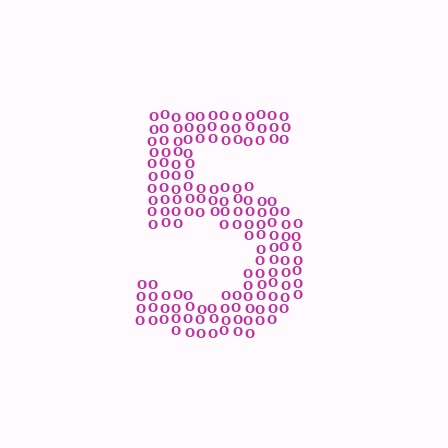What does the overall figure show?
The overall figure shows the digit 5.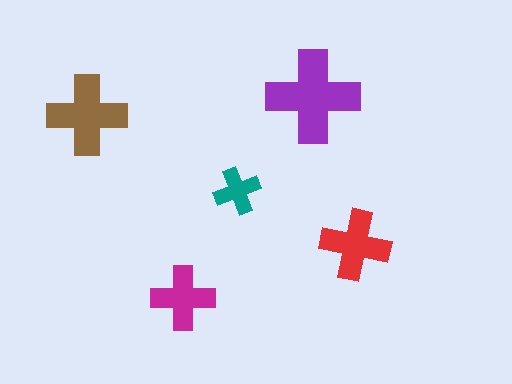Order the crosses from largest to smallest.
the purple one, the brown one, the red one, the magenta one, the teal one.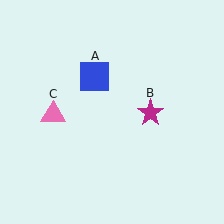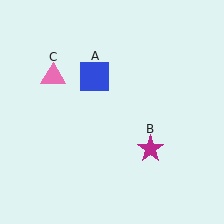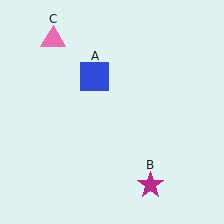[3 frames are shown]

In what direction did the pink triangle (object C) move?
The pink triangle (object C) moved up.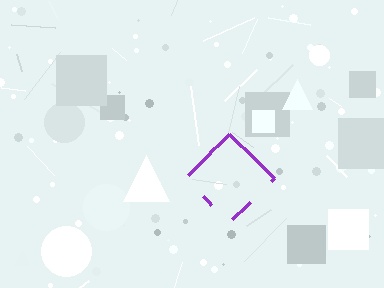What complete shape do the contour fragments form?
The contour fragments form a diamond.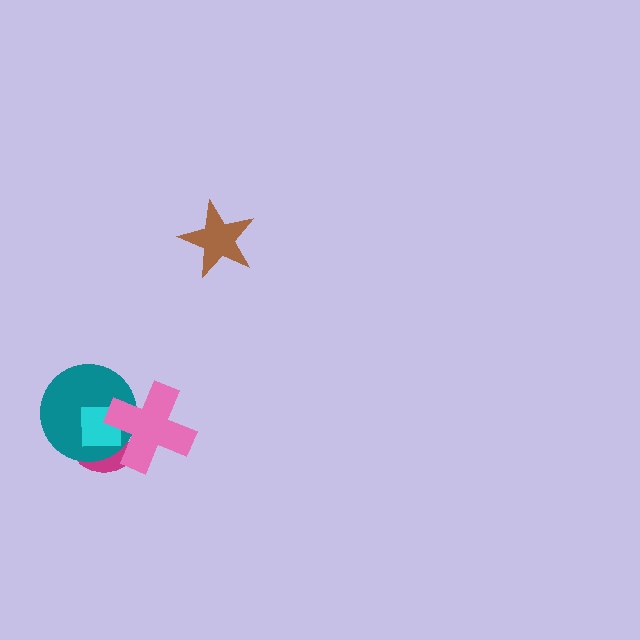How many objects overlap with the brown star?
0 objects overlap with the brown star.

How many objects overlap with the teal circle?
3 objects overlap with the teal circle.